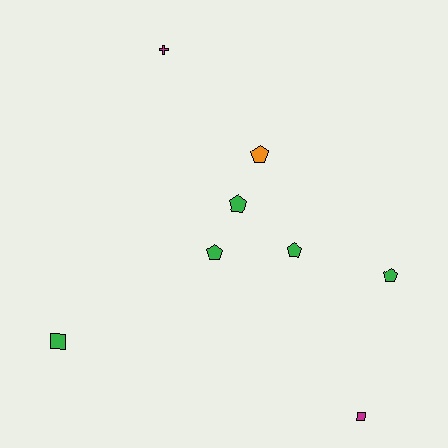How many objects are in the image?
There are 8 objects.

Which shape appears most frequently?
Pentagon, with 5 objects.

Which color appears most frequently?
Green, with 5 objects.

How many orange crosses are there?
There are no orange crosses.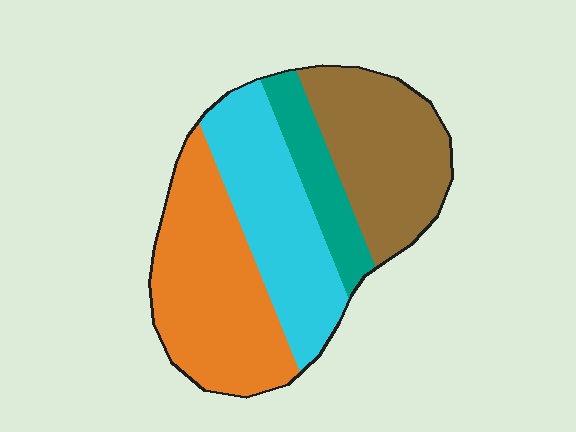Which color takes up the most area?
Orange, at roughly 35%.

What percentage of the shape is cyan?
Cyan covers roughly 30% of the shape.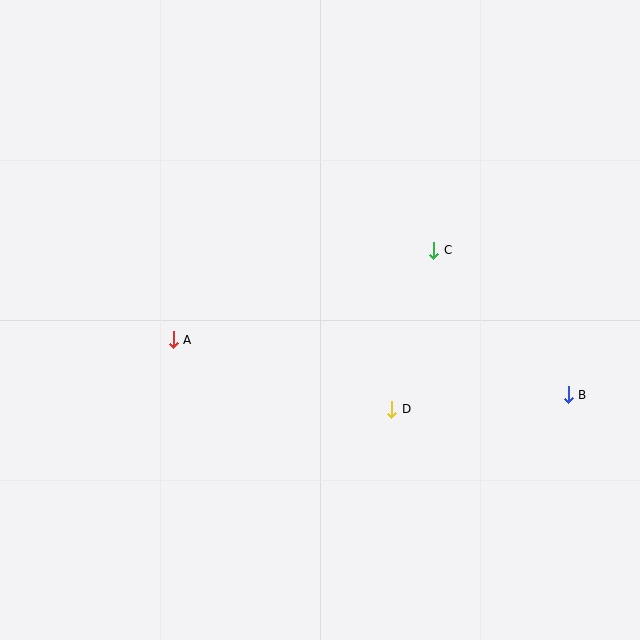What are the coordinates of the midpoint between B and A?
The midpoint between B and A is at (371, 367).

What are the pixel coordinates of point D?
Point D is at (392, 409).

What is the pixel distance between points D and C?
The distance between D and C is 165 pixels.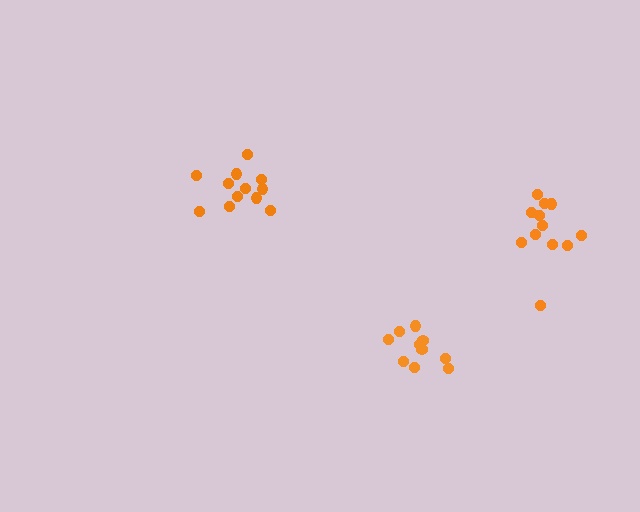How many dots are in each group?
Group 1: 10 dots, Group 2: 12 dots, Group 3: 12 dots (34 total).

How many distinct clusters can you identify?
There are 3 distinct clusters.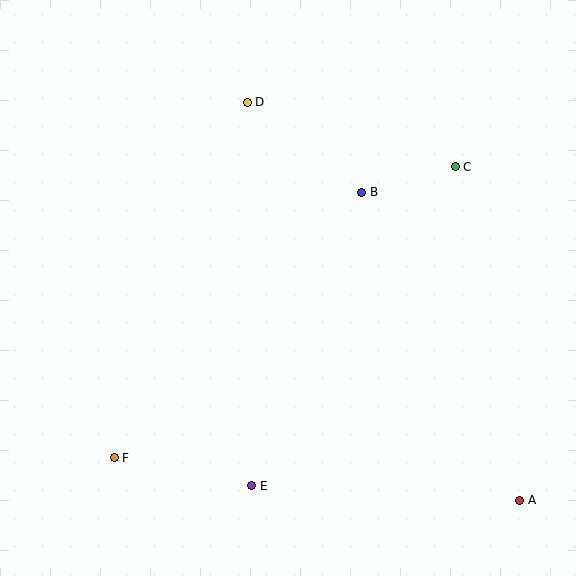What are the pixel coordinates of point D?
Point D is at (247, 102).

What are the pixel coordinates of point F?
Point F is at (114, 458).